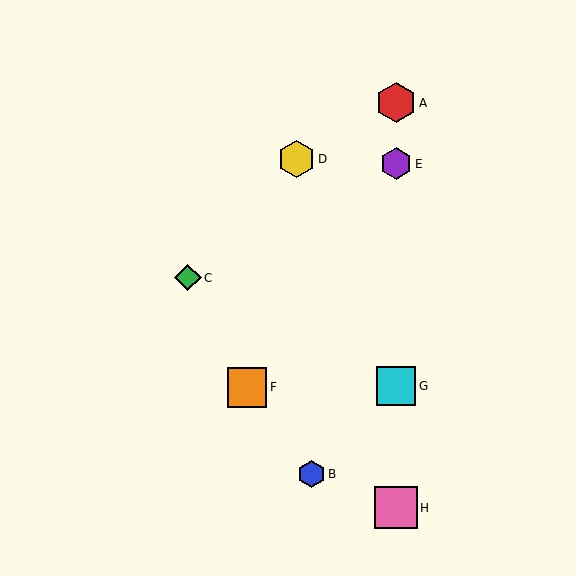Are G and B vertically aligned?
No, G is at x≈396 and B is at x≈311.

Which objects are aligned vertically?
Objects A, E, G, H are aligned vertically.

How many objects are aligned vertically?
4 objects (A, E, G, H) are aligned vertically.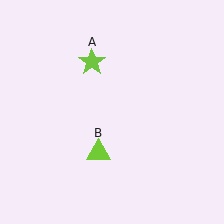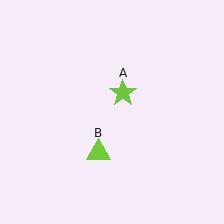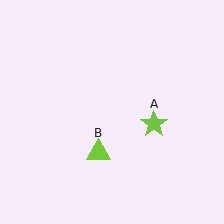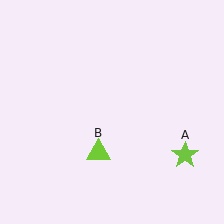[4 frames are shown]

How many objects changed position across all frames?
1 object changed position: lime star (object A).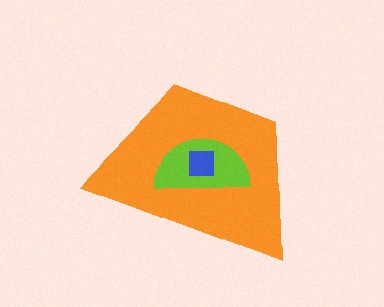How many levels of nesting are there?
3.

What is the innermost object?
The blue square.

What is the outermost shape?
The orange trapezoid.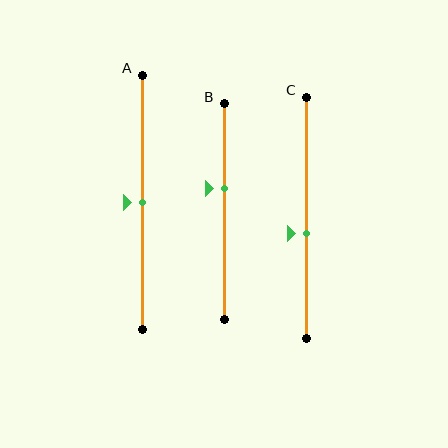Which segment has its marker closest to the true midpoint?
Segment A has its marker closest to the true midpoint.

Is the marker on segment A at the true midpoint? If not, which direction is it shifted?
Yes, the marker on segment A is at the true midpoint.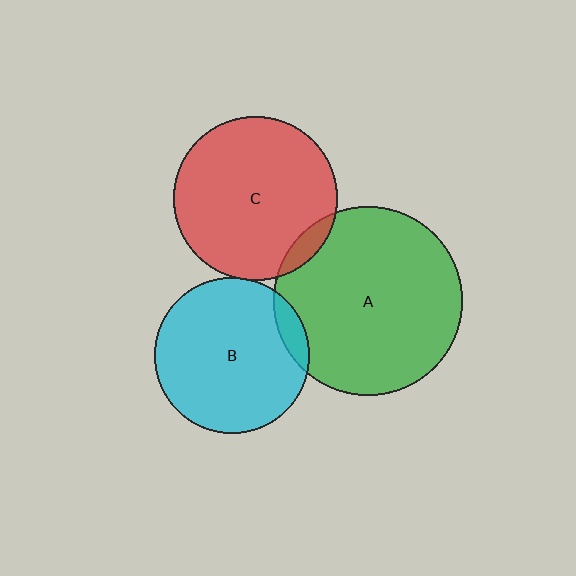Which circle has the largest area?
Circle A (green).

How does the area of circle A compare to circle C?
Approximately 1.3 times.